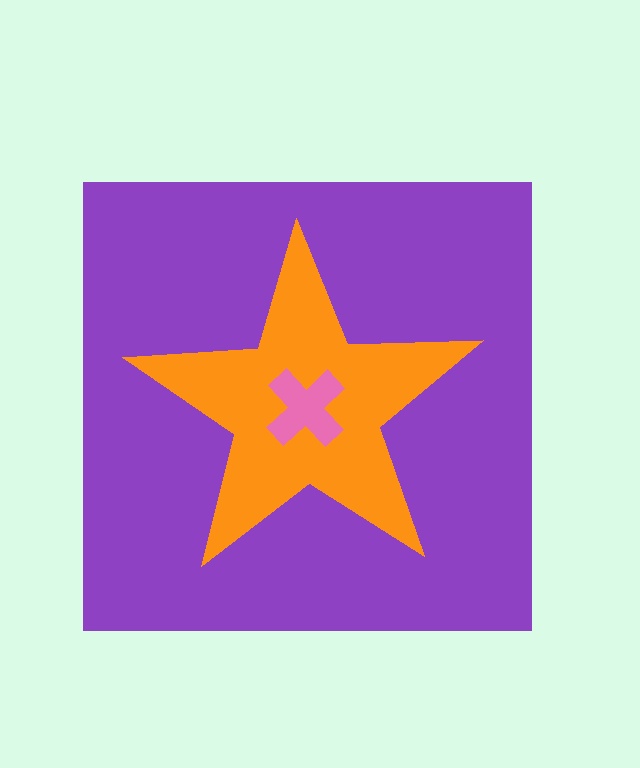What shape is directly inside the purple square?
The orange star.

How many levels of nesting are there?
3.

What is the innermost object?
The pink cross.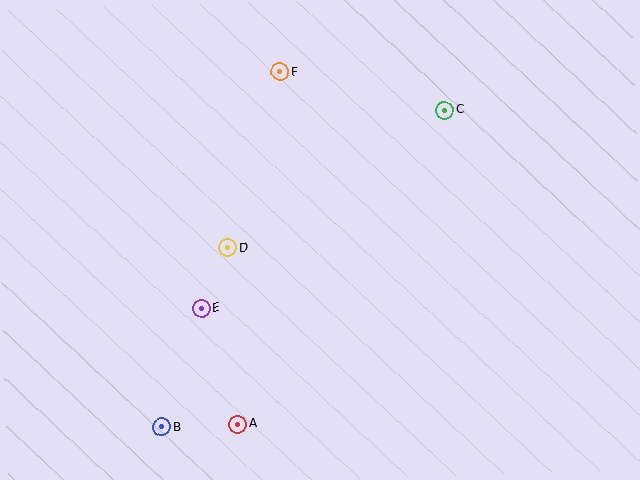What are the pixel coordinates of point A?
Point A is at (238, 424).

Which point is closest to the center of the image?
Point D at (228, 248) is closest to the center.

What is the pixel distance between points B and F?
The distance between B and F is 374 pixels.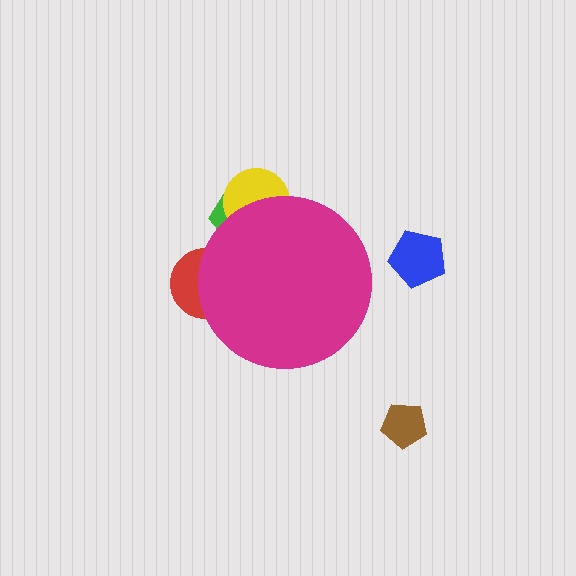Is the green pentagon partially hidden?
Yes, the green pentagon is partially hidden behind the magenta circle.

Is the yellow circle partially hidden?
Yes, the yellow circle is partially hidden behind the magenta circle.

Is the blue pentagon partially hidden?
No, the blue pentagon is fully visible.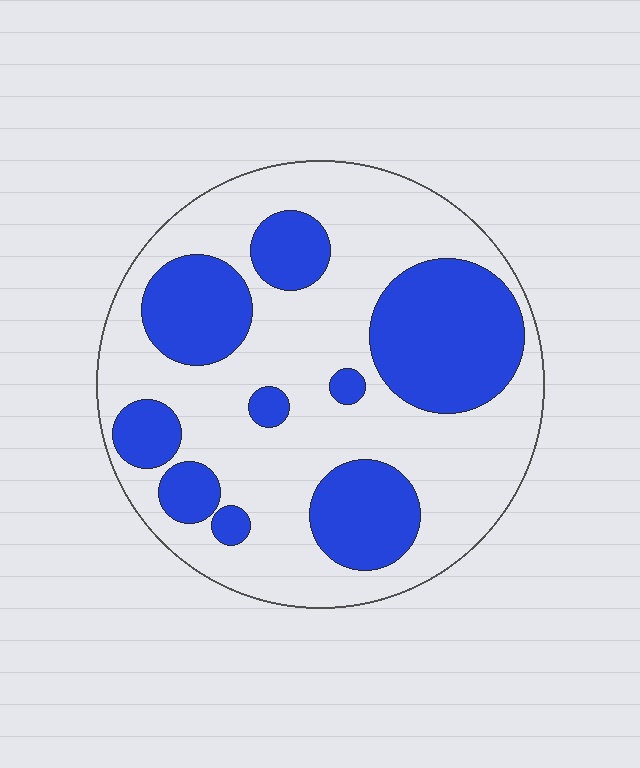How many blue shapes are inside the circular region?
9.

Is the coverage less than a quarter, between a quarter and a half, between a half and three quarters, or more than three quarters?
Between a quarter and a half.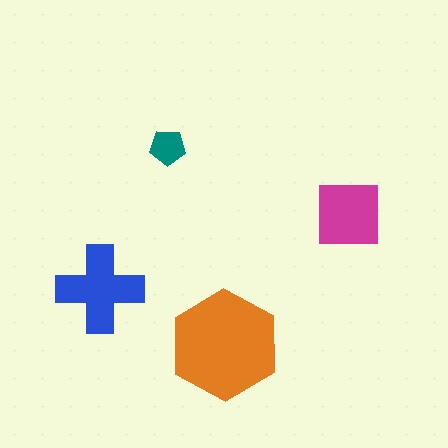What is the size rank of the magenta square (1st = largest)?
3rd.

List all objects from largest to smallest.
The orange hexagon, the blue cross, the magenta square, the teal pentagon.